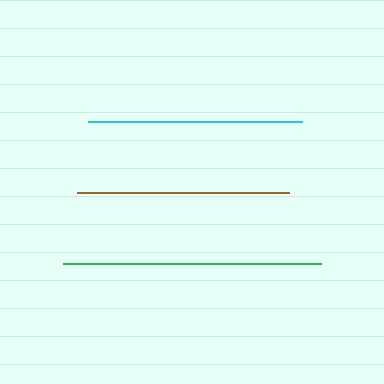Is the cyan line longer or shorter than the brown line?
The cyan line is longer than the brown line.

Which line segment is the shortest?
The brown line is the shortest at approximately 212 pixels.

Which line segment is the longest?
The green line is the longest at approximately 258 pixels.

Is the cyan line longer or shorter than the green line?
The green line is longer than the cyan line.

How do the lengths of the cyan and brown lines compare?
The cyan and brown lines are approximately the same length.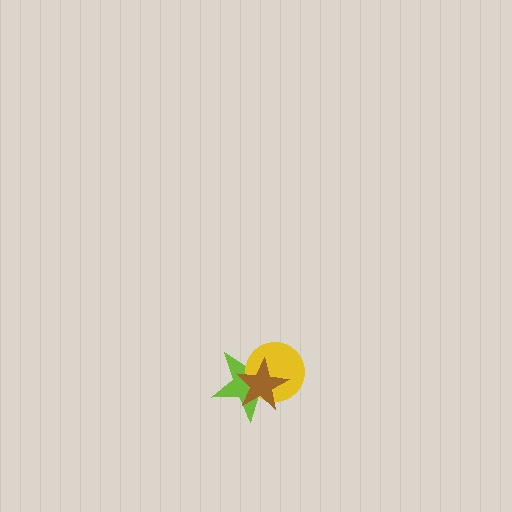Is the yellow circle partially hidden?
Yes, it is partially covered by another shape.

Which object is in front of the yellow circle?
The brown star is in front of the yellow circle.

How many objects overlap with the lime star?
2 objects overlap with the lime star.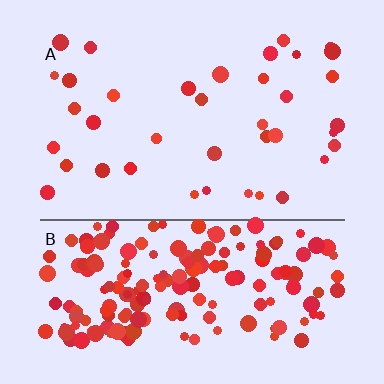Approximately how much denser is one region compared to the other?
Approximately 5.0× — region B over region A.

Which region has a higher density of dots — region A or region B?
B (the bottom).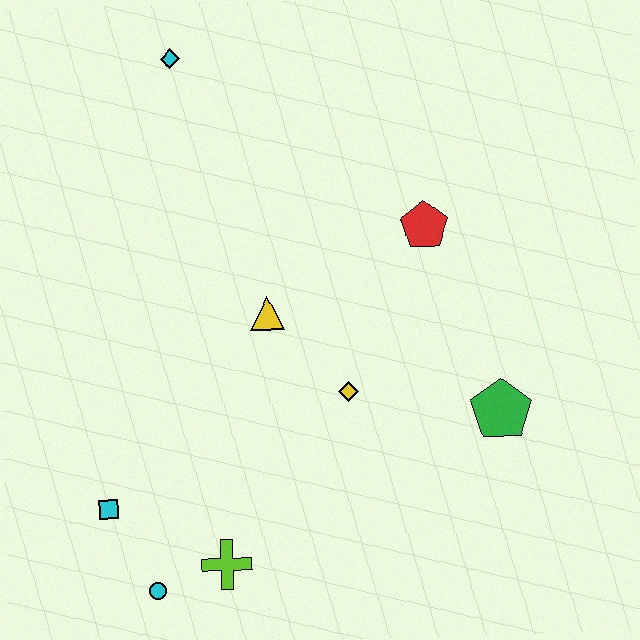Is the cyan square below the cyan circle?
No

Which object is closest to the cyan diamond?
The yellow triangle is closest to the cyan diamond.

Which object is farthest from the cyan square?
The cyan diamond is farthest from the cyan square.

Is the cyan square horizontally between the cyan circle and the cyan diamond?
No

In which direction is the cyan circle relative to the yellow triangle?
The cyan circle is below the yellow triangle.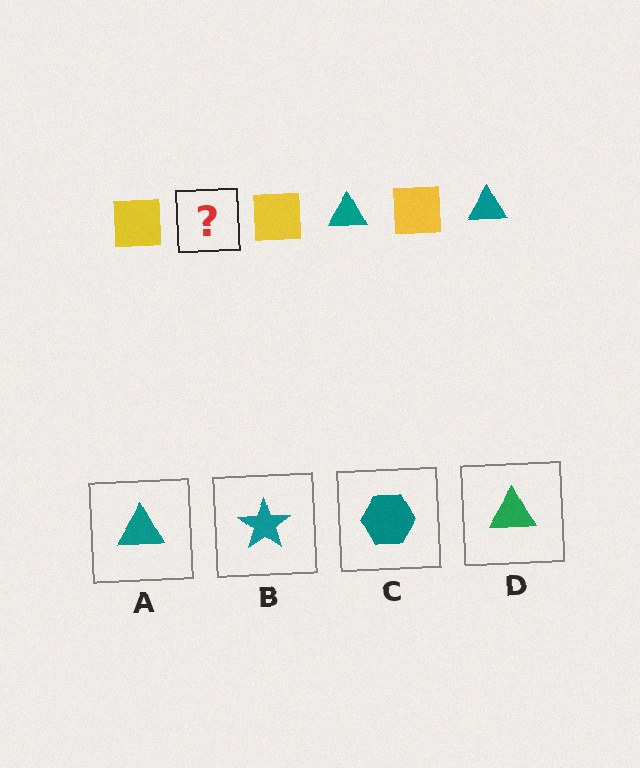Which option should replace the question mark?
Option A.